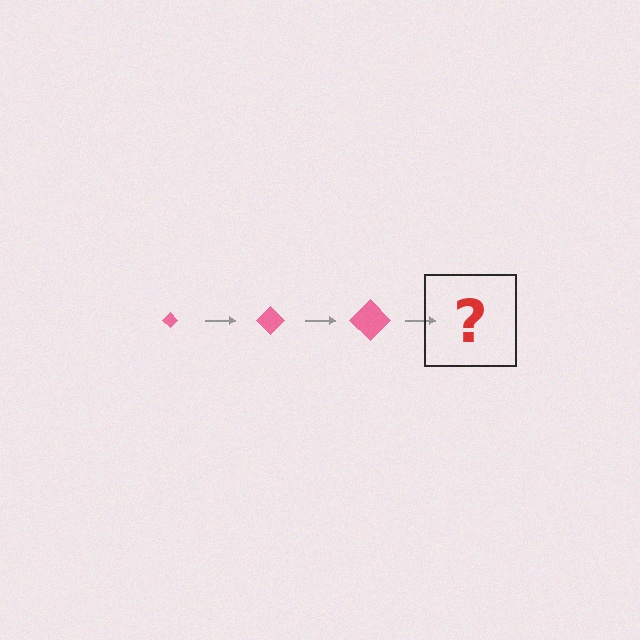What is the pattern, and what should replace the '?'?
The pattern is that the diamond gets progressively larger each step. The '?' should be a pink diamond, larger than the previous one.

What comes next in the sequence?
The next element should be a pink diamond, larger than the previous one.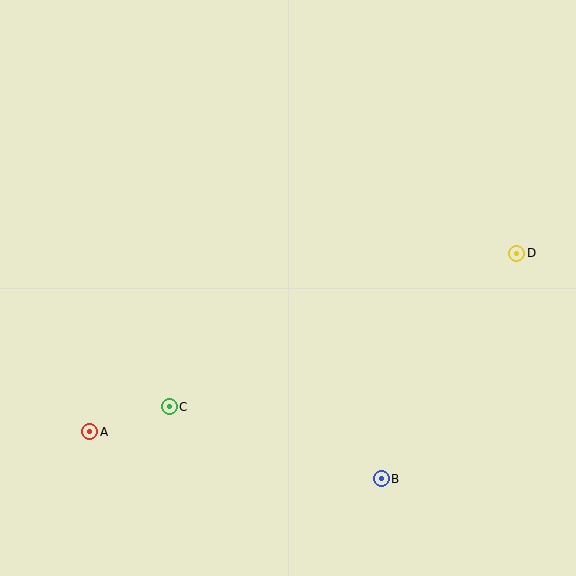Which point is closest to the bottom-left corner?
Point A is closest to the bottom-left corner.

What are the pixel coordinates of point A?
Point A is at (90, 432).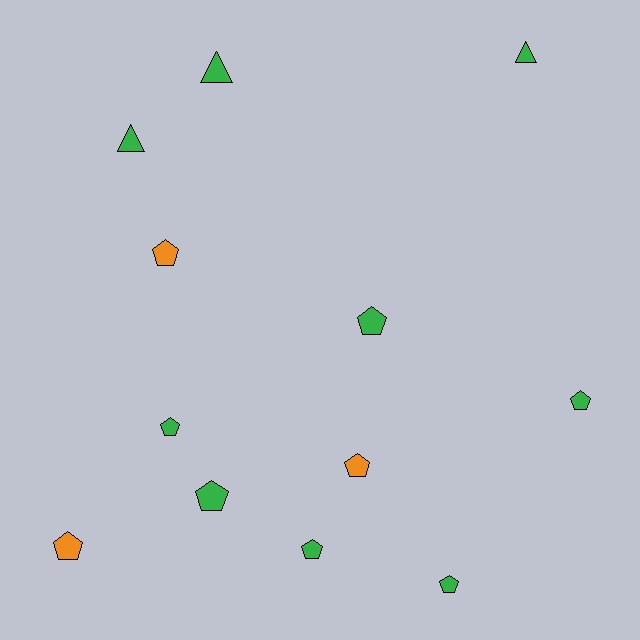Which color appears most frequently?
Green, with 9 objects.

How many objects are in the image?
There are 12 objects.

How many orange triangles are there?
There are no orange triangles.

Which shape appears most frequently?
Pentagon, with 9 objects.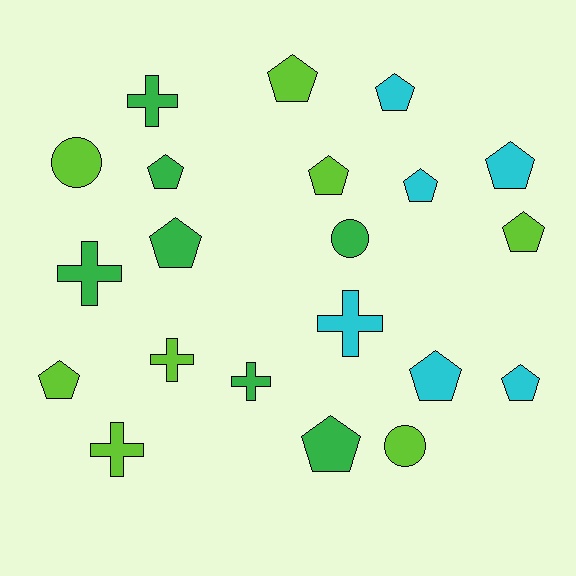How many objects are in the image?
There are 21 objects.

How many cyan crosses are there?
There is 1 cyan cross.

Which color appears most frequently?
Lime, with 8 objects.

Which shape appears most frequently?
Pentagon, with 12 objects.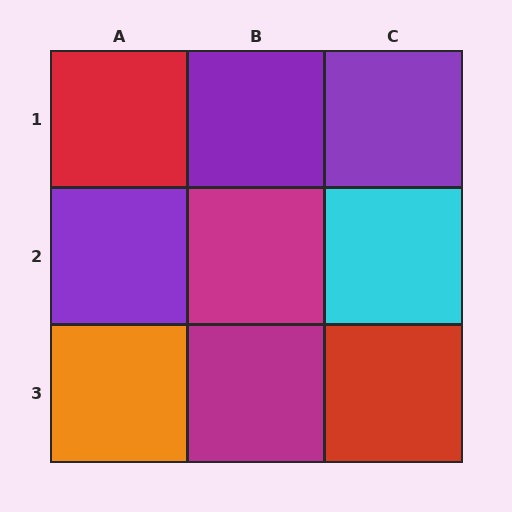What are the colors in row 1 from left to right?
Red, purple, purple.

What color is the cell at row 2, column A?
Purple.